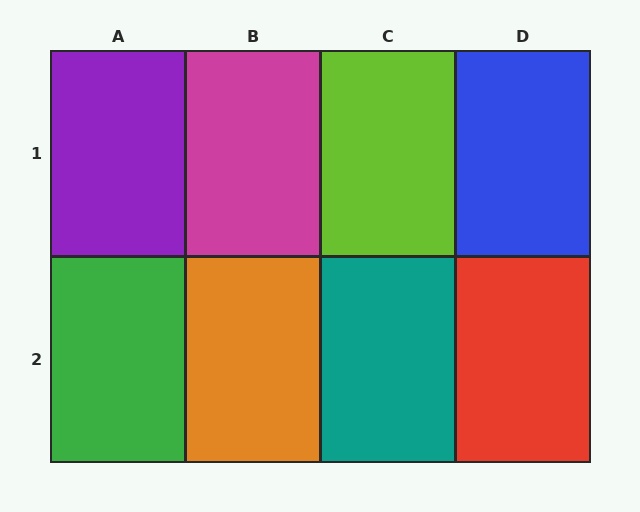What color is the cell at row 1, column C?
Lime.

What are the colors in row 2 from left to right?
Green, orange, teal, red.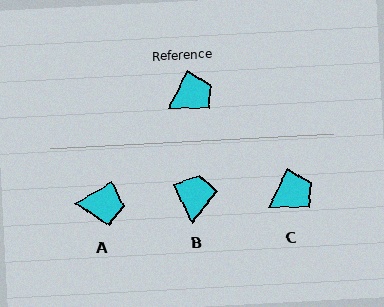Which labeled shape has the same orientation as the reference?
C.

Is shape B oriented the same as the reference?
No, it is off by about 51 degrees.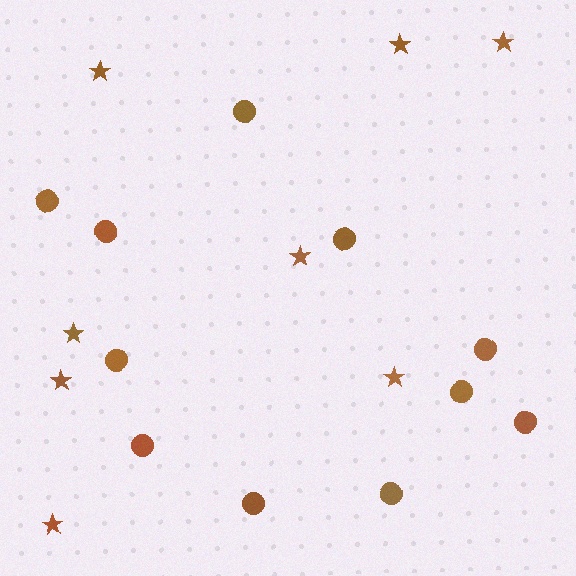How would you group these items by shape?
There are 2 groups: one group of circles (11) and one group of stars (8).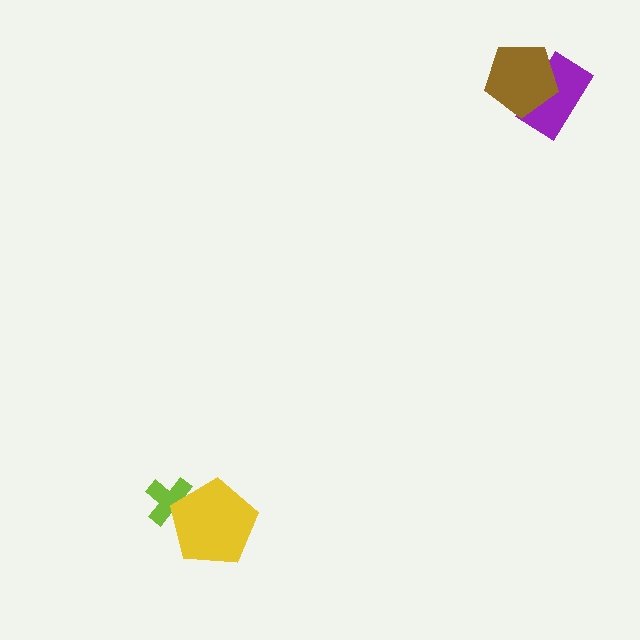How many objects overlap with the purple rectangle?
1 object overlaps with the purple rectangle.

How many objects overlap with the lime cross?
1 object overlaps with the lime cross.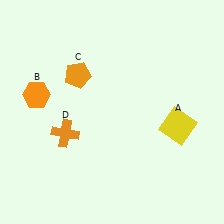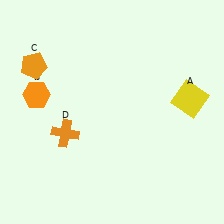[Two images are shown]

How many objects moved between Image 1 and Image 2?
2 objects moved between the two images.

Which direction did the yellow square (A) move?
The yellow square (A) moved up.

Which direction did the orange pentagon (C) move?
The orange pentagon (C) moved left.